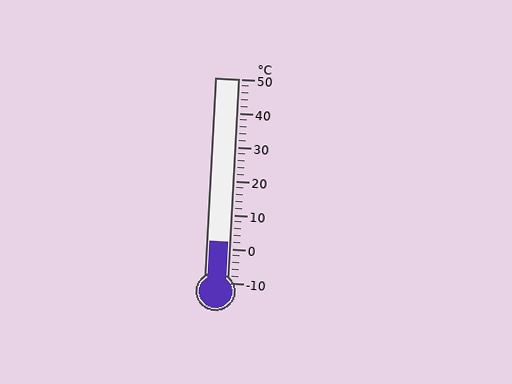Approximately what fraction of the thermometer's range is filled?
The thermometer is filled to approximately 20% of its range.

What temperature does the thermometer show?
The thermometer shows approximately 2°C.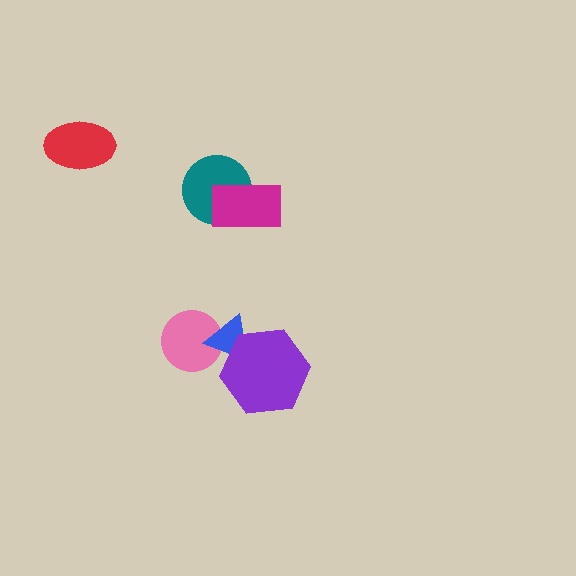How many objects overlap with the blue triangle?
2 objects overlap with the blue triangle.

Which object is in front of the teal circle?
The magenta rectangle is in front of the teal circle.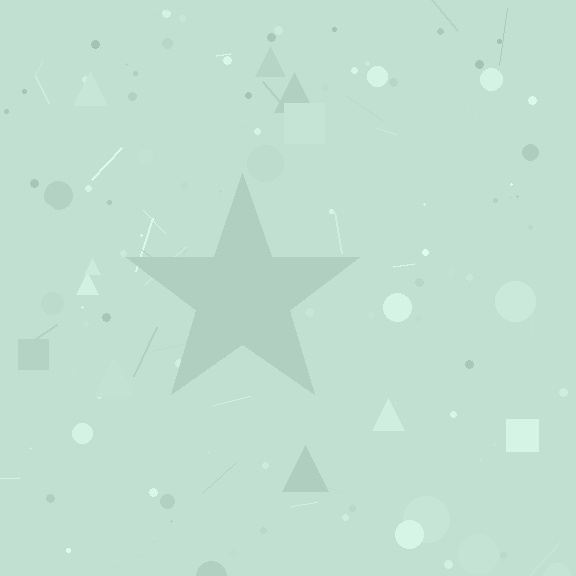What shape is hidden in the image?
A star is hidden in the image.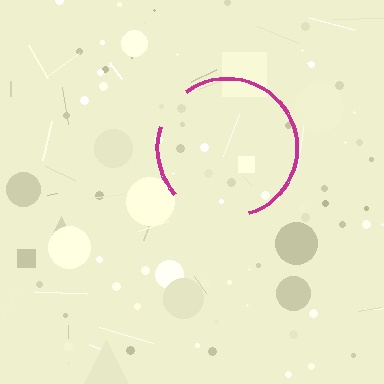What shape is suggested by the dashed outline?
The dashed outline suggests a circle.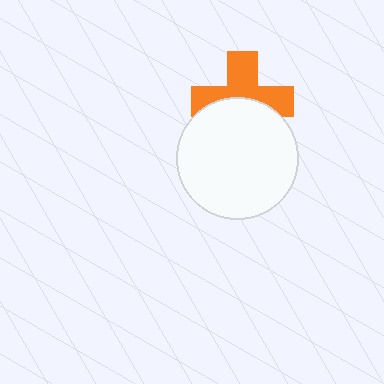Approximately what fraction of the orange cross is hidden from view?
Roughly 44% of the orange cross is hidden behind the white circle.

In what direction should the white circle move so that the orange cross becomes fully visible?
The white circle should move down. That is the shortest direction to clear the overlap and leave the orange cross fully visible.